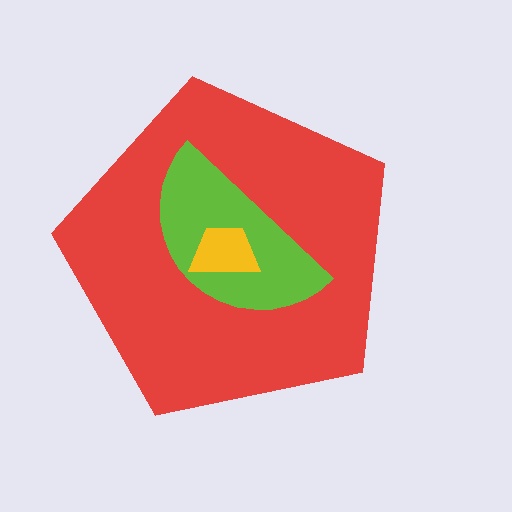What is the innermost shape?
The yellow trapezoid.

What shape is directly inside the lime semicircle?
The yellow trapezoid.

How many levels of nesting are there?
3.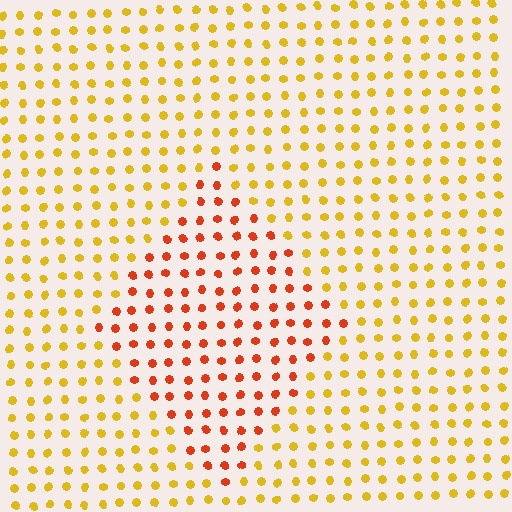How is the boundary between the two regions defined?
The boundary is defined purely by a slight shift in hue (about 40 degrees). Spacing, size, and orientation are identical on both sides.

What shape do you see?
I see a diamond.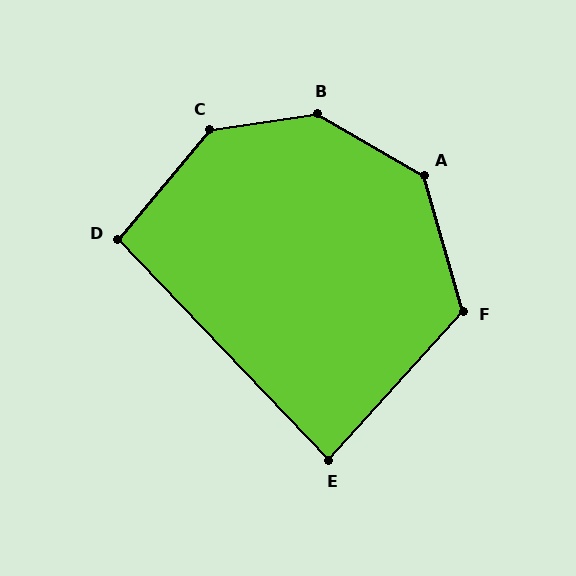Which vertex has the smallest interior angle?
E, at approximately 86 degrees.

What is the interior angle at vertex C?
Approximately 138 degrees (obtuse).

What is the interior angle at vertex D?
Approximately 97 degrees (obtuse).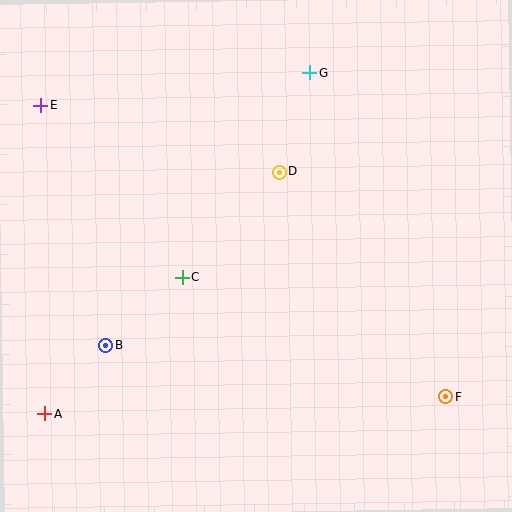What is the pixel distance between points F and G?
The distance between F and G is 351 pixels.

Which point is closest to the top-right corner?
Point G is closest to the top-right corner.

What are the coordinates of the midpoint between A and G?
The midpoint between A and G is at (178, 243).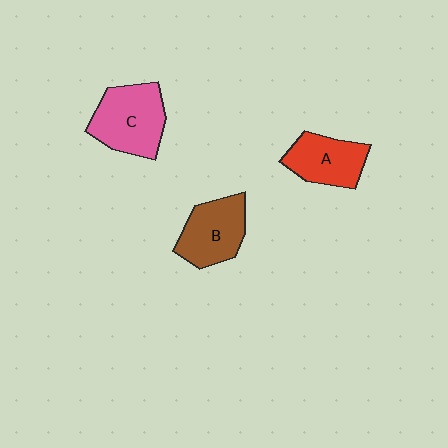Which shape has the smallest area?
Shape A (red).